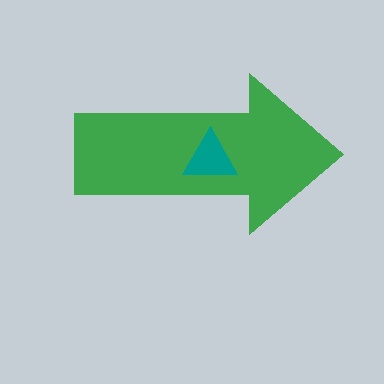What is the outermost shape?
The green arrow.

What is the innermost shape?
The teal triangle.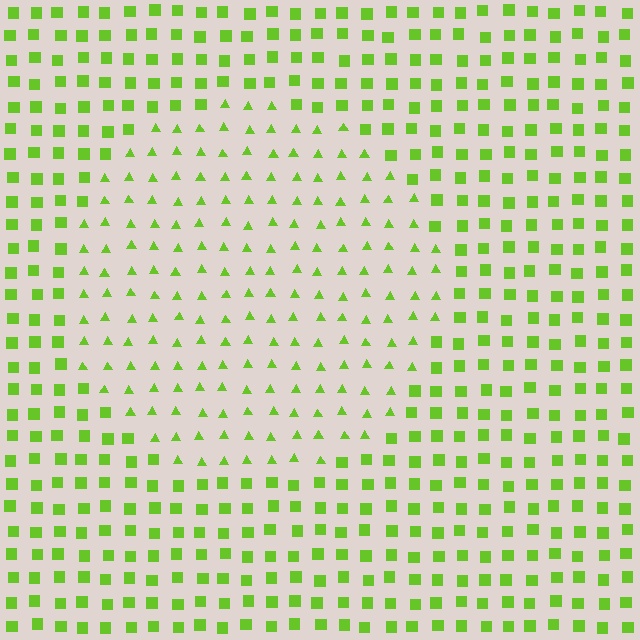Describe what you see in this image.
The image is filled with small lime elements arranged in a uniform grid. A circle-shaped region contains triangles, while the surrounding area contains squares. The boundary is defined purely by the change in element shape.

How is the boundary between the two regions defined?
The boundary is defined by a change in element shape: triangles inside vs. squares outside. All elements share the same color and spacing.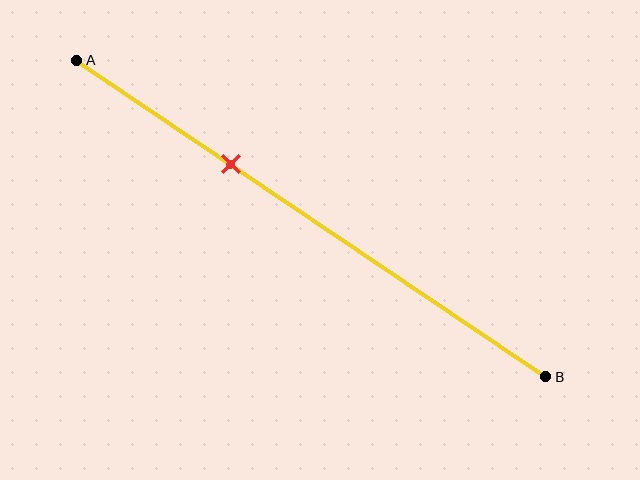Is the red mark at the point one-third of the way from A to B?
Yes, the mark is approximately at the one-third point.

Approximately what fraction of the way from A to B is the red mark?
The red mark is approximately 35% of the way from A to B.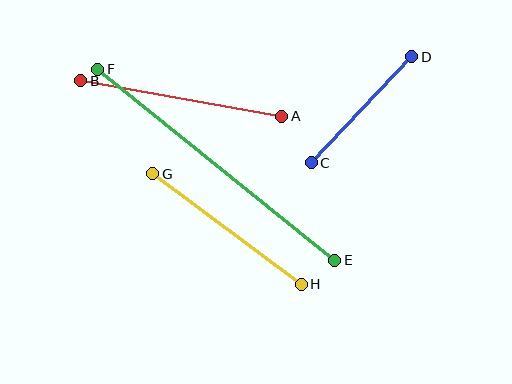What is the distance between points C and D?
The distance is approximately 146 pixels.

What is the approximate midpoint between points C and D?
The midpoint is at approximately (361, 110) pixels.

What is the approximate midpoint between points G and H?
The midpoint is at approximately (227, 229) pixels.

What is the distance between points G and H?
The distance is approximately 185 pixels.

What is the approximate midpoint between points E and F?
The midpoint is at approximately (216, 165) pixels.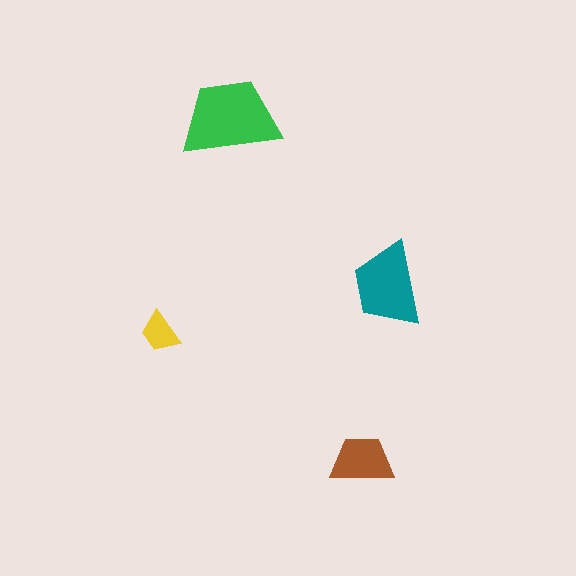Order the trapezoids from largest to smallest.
the green one, the teal one, the brown one, the yellow one.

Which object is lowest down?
The brown trapezoid is bottommost.